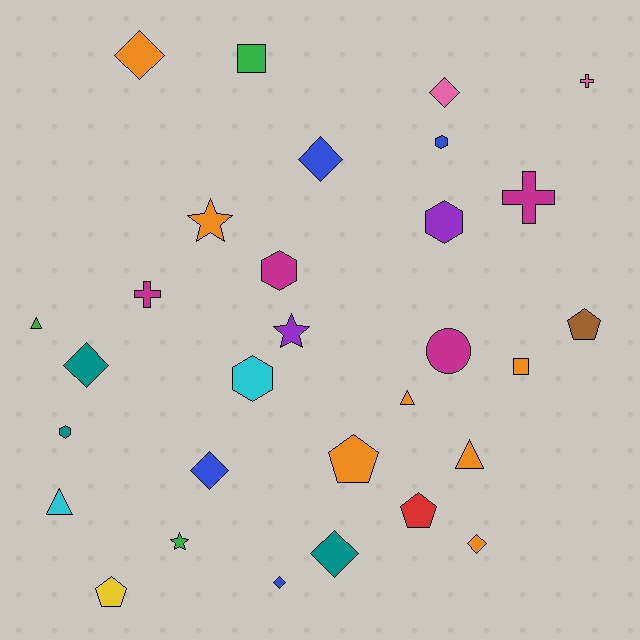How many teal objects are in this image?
There are 3 teal objects.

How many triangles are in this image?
There are 4 triangles.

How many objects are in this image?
There are 30 objects.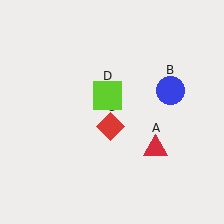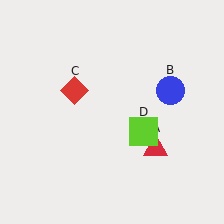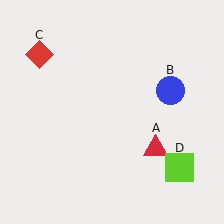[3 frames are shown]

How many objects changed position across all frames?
2 objects changed position: red diamond (object C), lime square (object D).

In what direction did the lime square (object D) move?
The lime square (object D) moved down and to the right.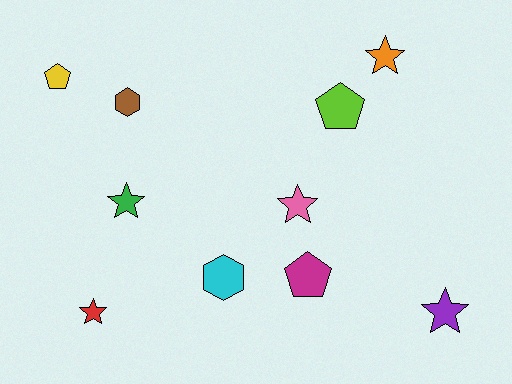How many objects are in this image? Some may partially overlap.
There are 10 objects.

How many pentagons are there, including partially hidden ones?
There are 3 pentagons.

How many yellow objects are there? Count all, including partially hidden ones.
There is 1 yellow object.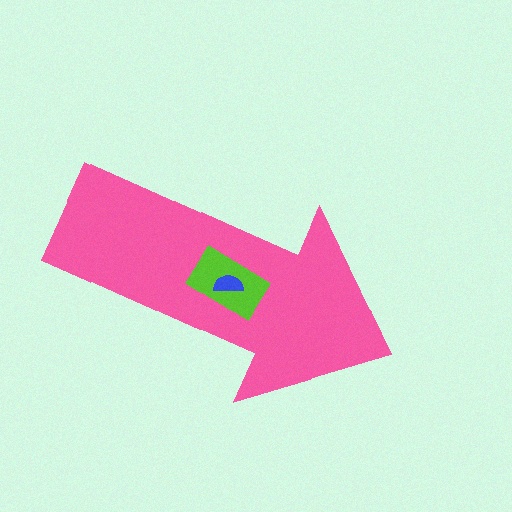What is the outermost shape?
The pink arrow.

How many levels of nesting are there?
3.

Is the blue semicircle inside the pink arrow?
Yes.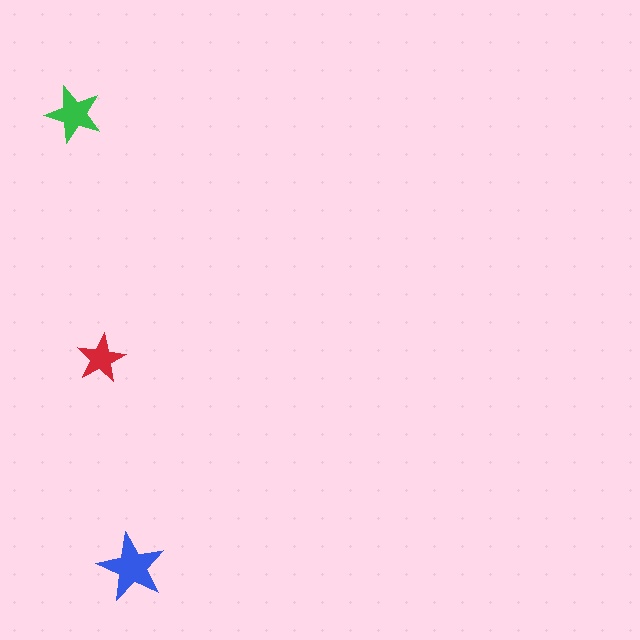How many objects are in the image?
There are 3 objects in the image.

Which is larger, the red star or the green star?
The green one.